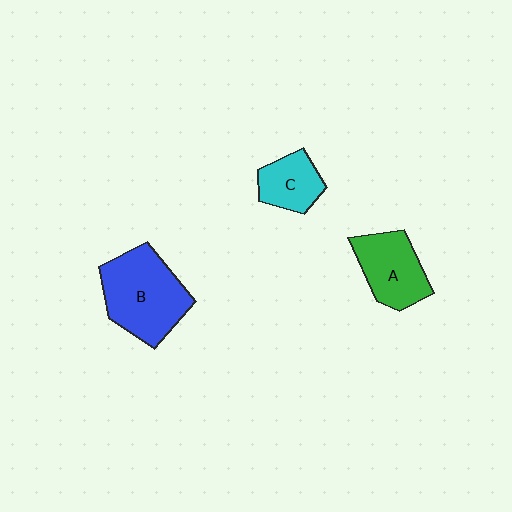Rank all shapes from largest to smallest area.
From largest to smallest: B (blue), A (green), C (cyan).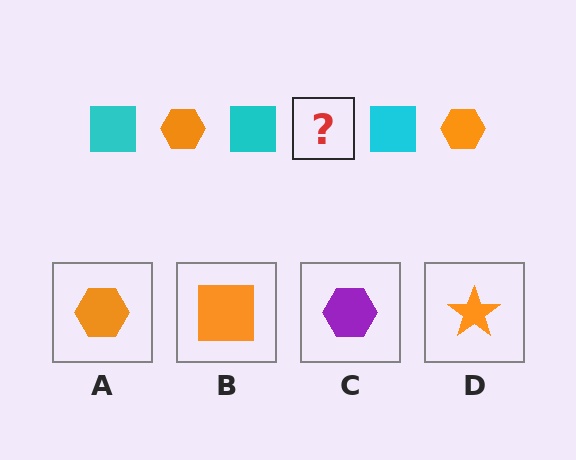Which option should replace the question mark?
Option A.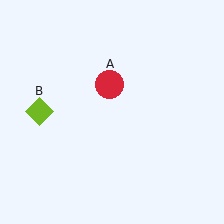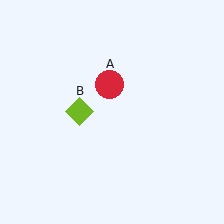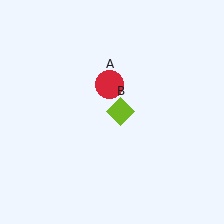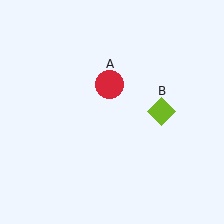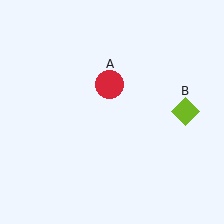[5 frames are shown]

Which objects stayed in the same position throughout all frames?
Red circle (object A) remained stationary.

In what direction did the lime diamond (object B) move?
The lime diamond (object B) moved right.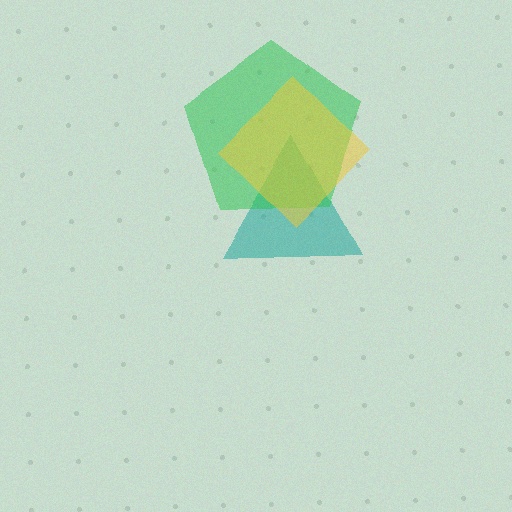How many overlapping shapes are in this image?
There are 3 overlapping shapes in the image.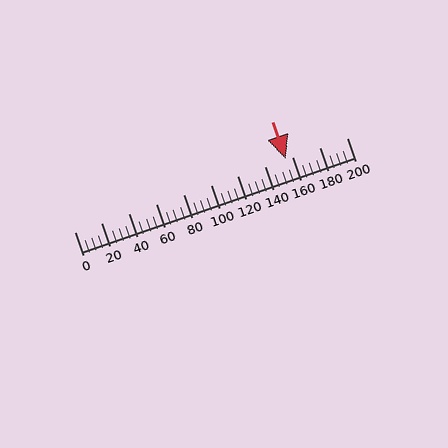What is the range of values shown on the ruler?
The ruler shows values from 0 to 200.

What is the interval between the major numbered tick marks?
The major tick marks are spaced 20 units apart.